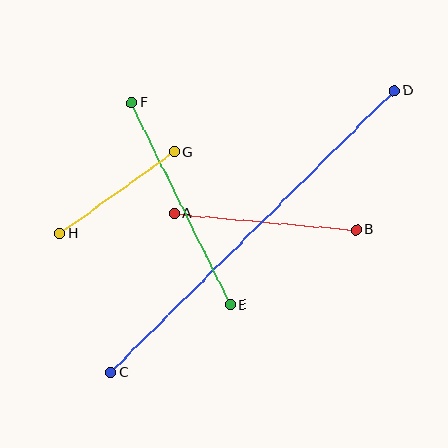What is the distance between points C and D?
The distance is approximately 400 pixels.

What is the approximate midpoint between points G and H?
The midpoint is at approximately (117, 193) pixels.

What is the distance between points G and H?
The distance is approximately 141 pixels.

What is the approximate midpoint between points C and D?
The midpoint is at approximately (253, 232) pixels.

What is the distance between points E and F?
The distance is approximately 225 pixels.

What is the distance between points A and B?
The distance is approximately 183 pixels.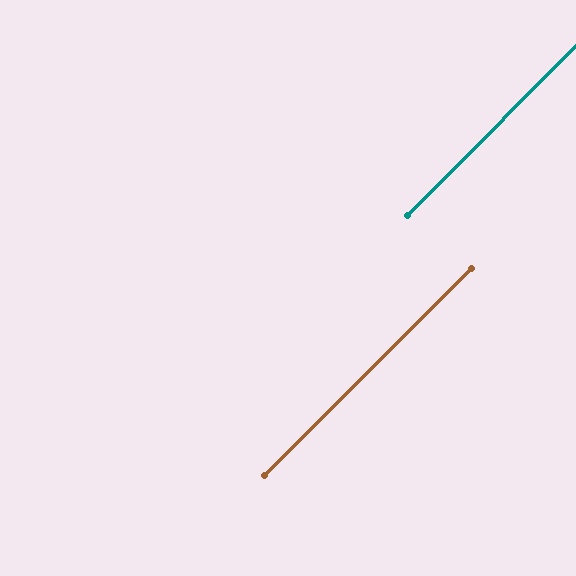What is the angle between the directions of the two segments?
Approximately 0 degrees.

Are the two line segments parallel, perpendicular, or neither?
Parallel — their directions differ by only 0.2°.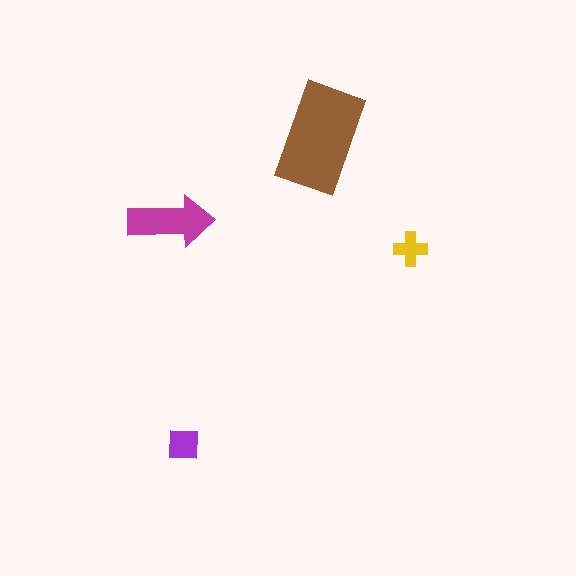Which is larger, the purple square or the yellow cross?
The purple square.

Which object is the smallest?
The yellow cross.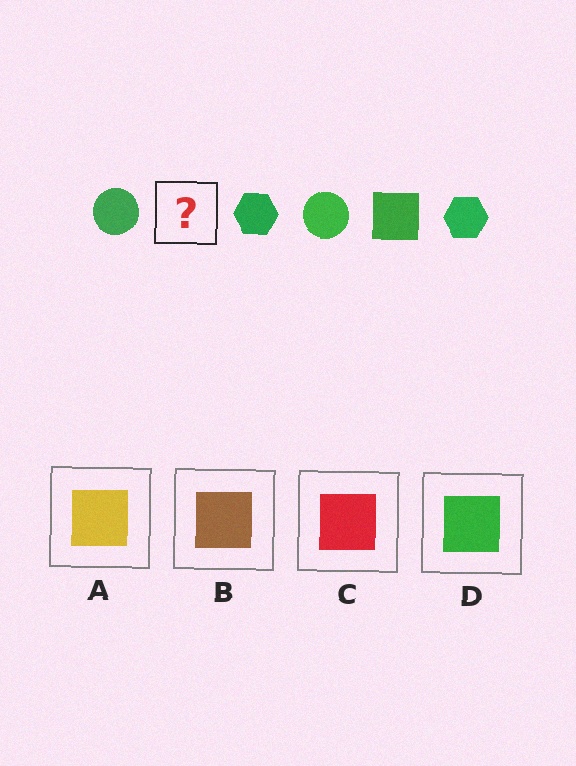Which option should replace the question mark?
Option D.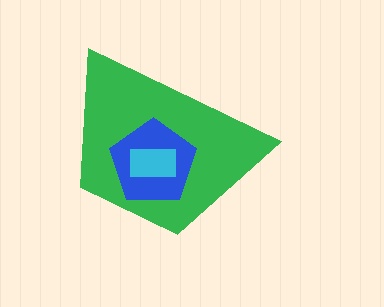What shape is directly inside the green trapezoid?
The blue pentagon.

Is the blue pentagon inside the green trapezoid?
Yes.